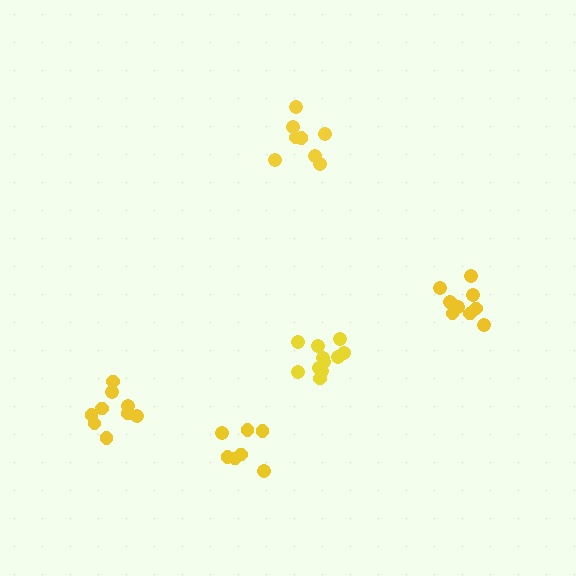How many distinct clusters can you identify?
There are 5 distinct clusters.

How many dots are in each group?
Group 1: 10 dots, Group 2: 11 dots, Group 3: 7 dots, Group 4: 9 dots, Group 5: 8 dots (45 total).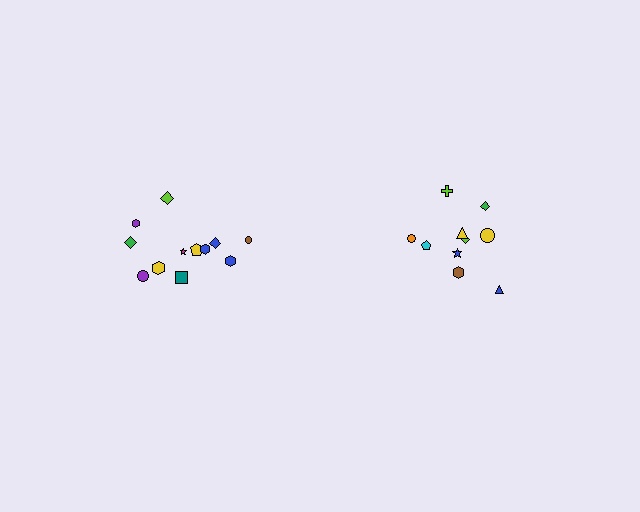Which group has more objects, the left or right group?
The left group.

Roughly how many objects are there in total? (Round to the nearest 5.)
Roughly 20 objects in total.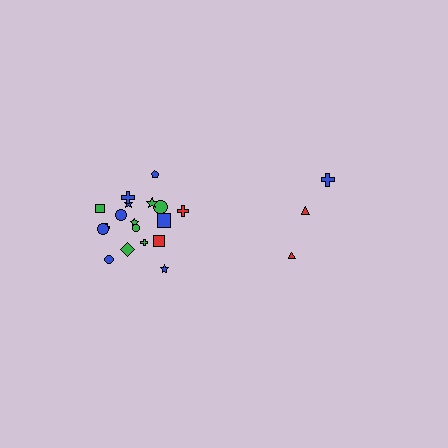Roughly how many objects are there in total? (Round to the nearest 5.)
Roughly 20 objects in total.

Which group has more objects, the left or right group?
The left group.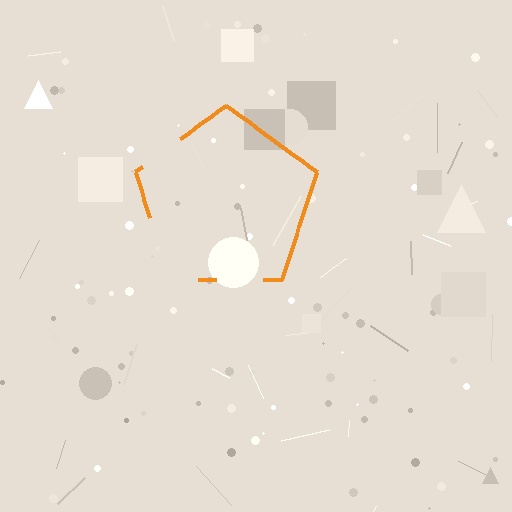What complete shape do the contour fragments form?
The contour fragments form a pentagon.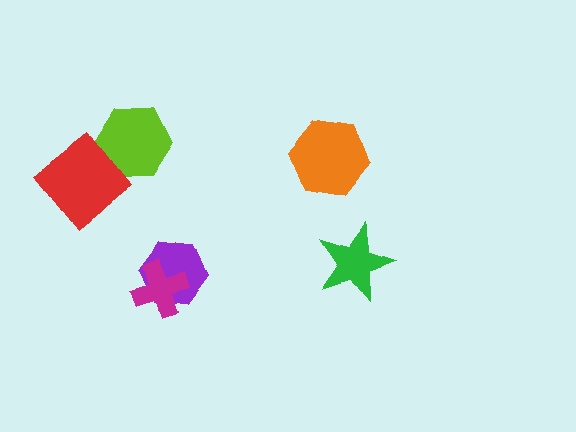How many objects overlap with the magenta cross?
1 object overlaps with the magenta cross.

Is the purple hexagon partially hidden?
Yes, it is partially covered by another shape.